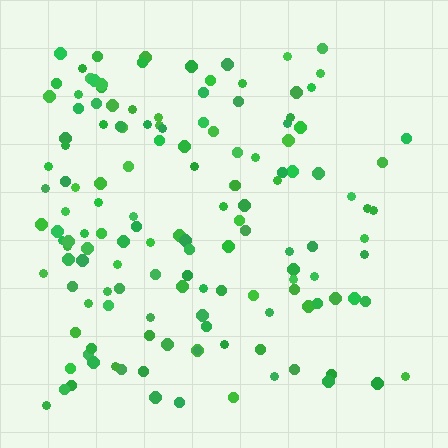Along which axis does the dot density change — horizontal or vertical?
Horizontal.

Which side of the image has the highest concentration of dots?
The left.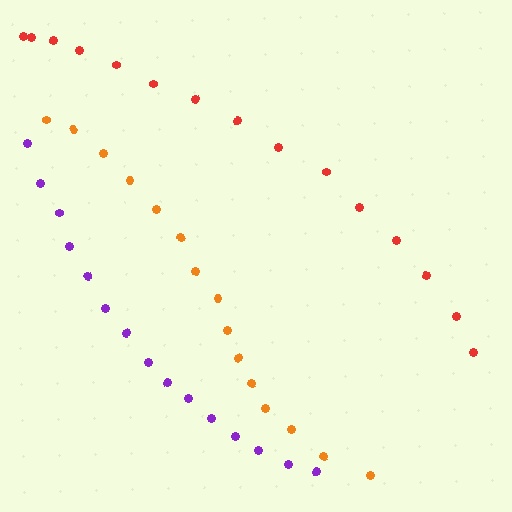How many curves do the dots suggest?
There are 3 distinct paths.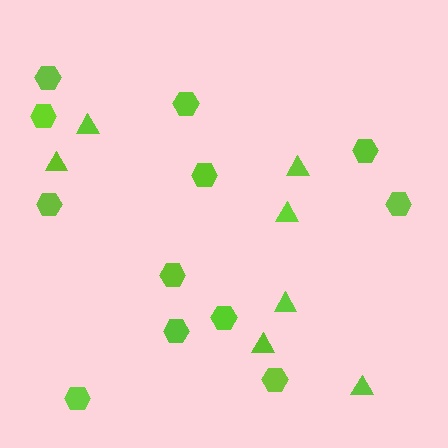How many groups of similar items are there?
There are 2 groups: one group of hexagons (12) and one group of triangles (7).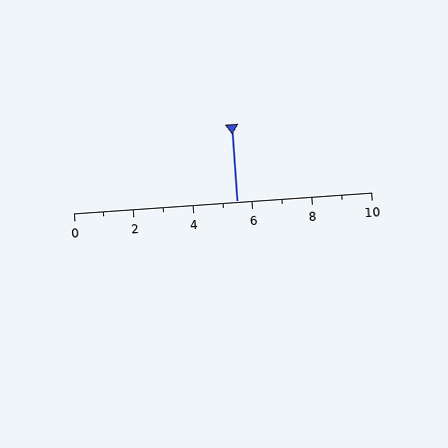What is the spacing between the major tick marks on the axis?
The major ticks are spaced 2 apart.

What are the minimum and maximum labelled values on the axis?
The axis runs from 0 to 10.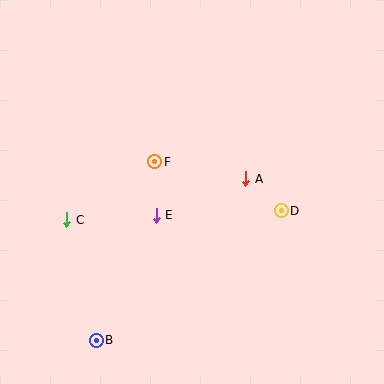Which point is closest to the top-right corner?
Point A is closest to the top-right corner.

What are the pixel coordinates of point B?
Point B is at (96, 340).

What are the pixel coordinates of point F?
Point F is at (155, 162).